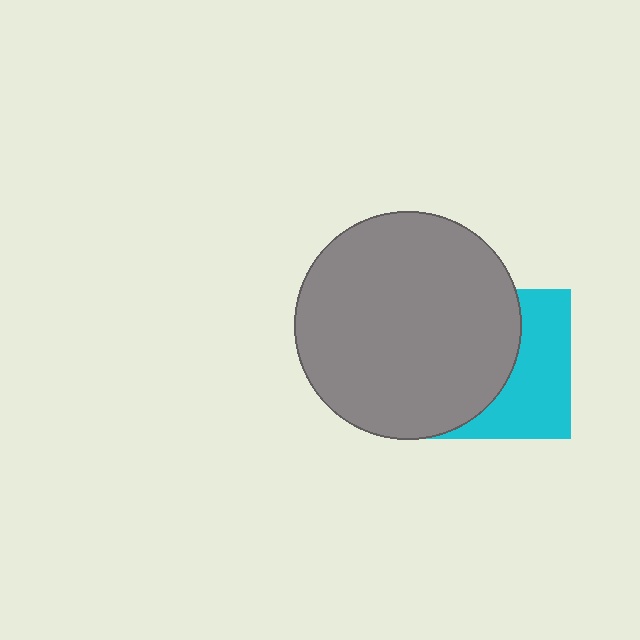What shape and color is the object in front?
The object in front is a gray circle.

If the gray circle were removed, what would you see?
You would see the complete cyan square.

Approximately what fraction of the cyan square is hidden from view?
Roughly 55% of the cyan square is hidden behind the gray circle.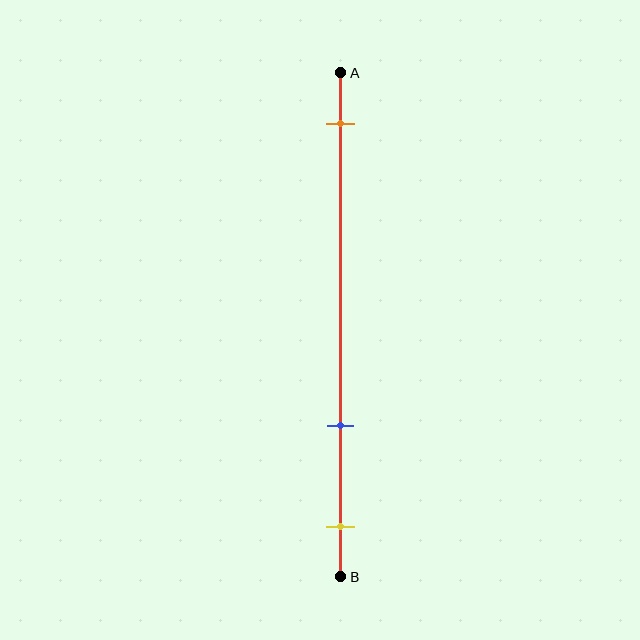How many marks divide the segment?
There are 3 marks dividing the segment.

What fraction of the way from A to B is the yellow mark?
The yellow mark is approximately 90% (0.9) of the way from A to B.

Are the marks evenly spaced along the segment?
No, the marks are not evenly spaced.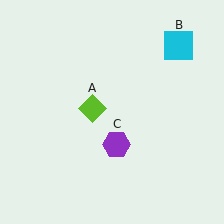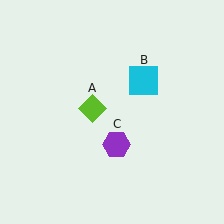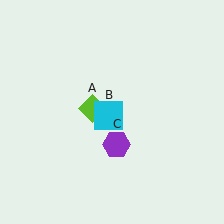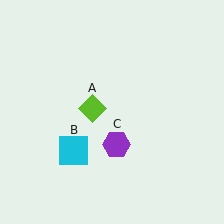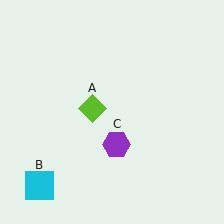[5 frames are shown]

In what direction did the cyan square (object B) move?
The cyan square (object B) moved down and to the left.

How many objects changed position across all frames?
1 object changed position: cyan square (object B).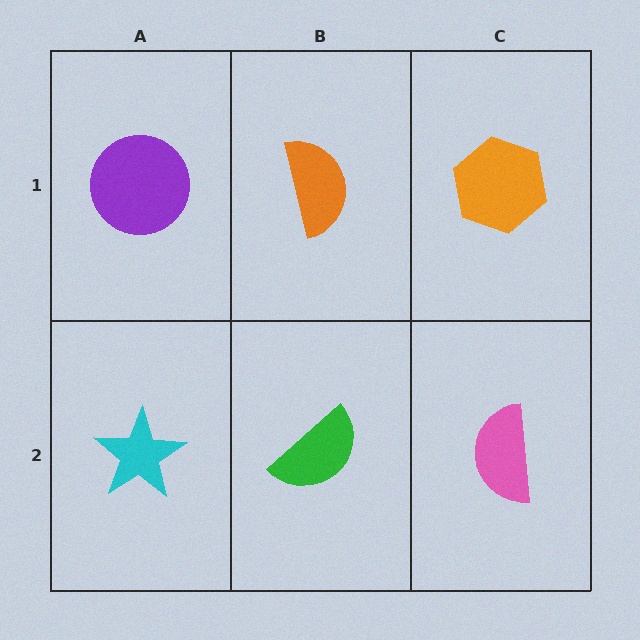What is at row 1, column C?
An orange hexagon.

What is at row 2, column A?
A cyan star.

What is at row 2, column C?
A pink semicircle.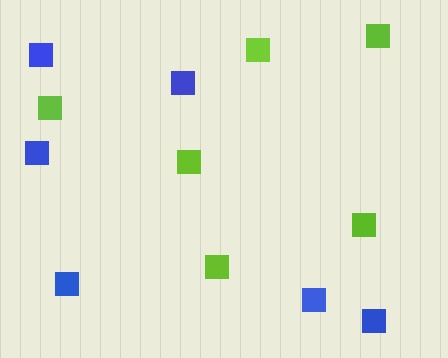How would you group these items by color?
There are 2 groups: one group of lime squares (6) and one group of blue squares (6).